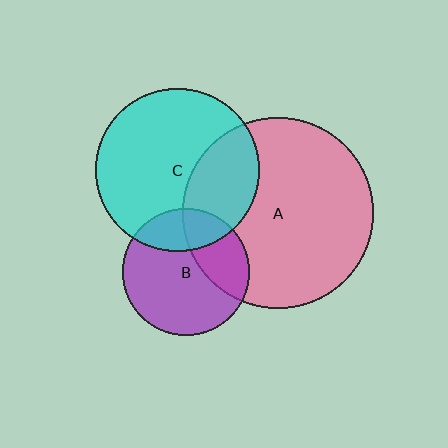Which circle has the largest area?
Circle A (pink).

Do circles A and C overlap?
Yes.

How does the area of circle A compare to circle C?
Approximately 1.4 times.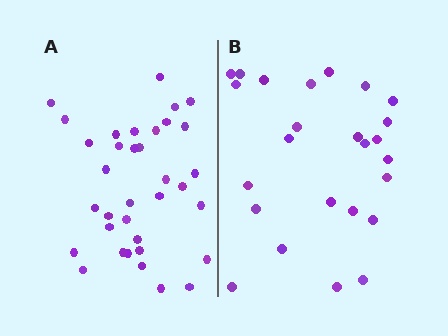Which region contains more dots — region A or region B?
Region A (the left region) has more dots.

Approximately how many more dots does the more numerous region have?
Region A has roughly 10 or so more dots than region B.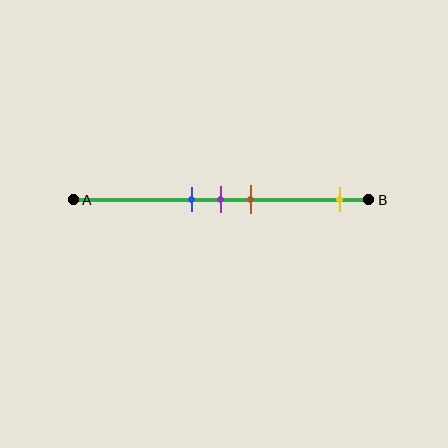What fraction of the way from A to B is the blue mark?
The blue mark is approximately 40% (0.4) of the way from A to B.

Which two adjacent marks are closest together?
The blue and purple marks are the closest adjacent pair.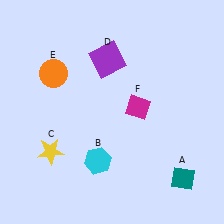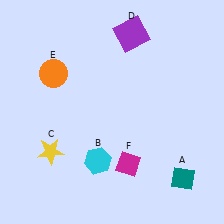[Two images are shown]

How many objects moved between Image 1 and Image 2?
2 objects moved between the two images.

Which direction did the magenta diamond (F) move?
The magenta diamond (F) moved down.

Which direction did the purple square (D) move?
The purple square (D) moved up.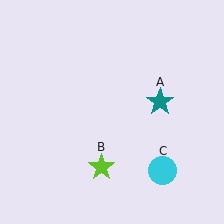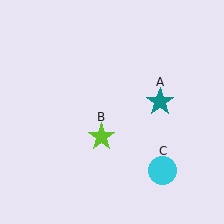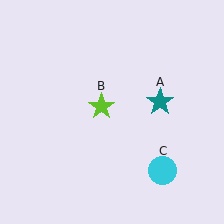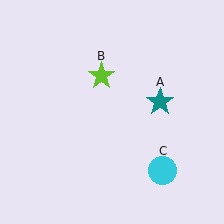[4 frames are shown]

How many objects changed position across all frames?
1 object changed position: lime star (object B).